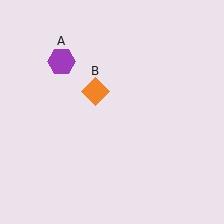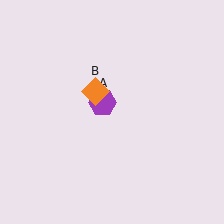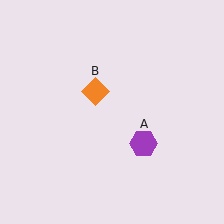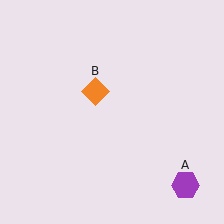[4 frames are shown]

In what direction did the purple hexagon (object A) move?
The purple hexagon (object A) moved down and to the right.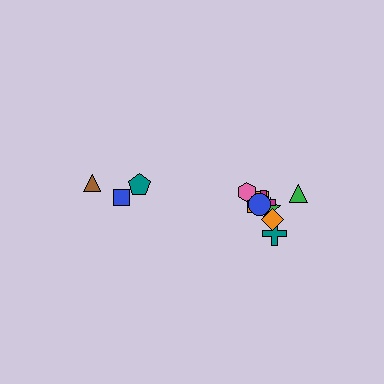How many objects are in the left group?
There are 3 objects.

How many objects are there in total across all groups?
There are 11 objects.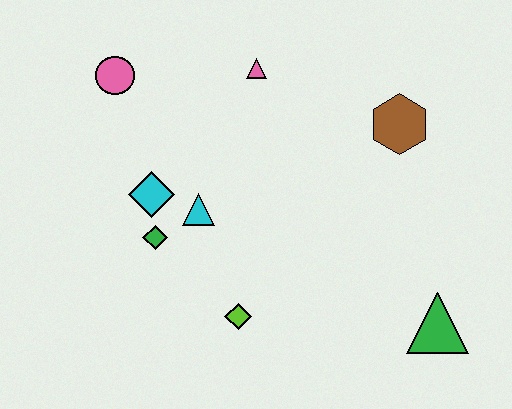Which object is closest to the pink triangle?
The pink circle is closest to the pink triangle.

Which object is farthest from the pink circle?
The green triangle is farthest from the pink circle.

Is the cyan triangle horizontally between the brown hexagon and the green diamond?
Yes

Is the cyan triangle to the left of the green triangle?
Yes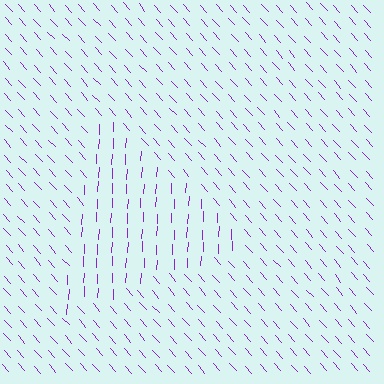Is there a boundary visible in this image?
Yes, there is a texture boundary formed by a change in line orientation.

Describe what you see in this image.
The image is filled with small purple line segments. A triangle region in the image has lines oriented differently from the surrounding lines, creating a visible texture boundary.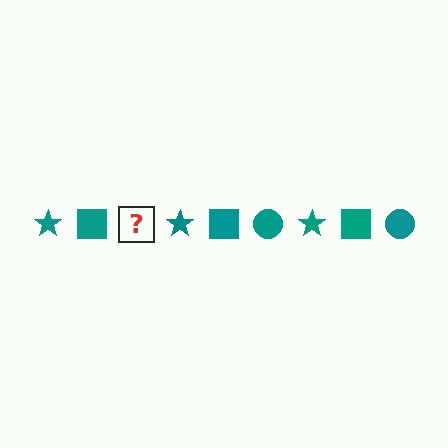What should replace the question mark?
The question mark should be replaced with a teal circle.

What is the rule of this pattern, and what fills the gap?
The rule is that the pattern cycles through star, square, circle shapes in teal. The gap should be filled with a teal circle.